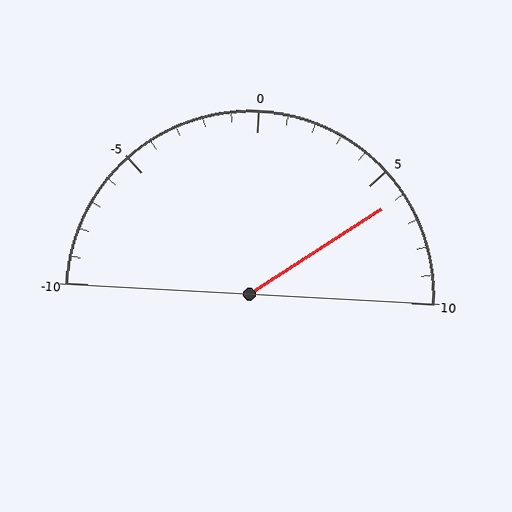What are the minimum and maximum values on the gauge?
The gauge ranges from -10 to 10.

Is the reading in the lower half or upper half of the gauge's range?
The reading is in the upper half of the range (-10 to 10).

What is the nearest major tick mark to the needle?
The nearest major tick mark is 5.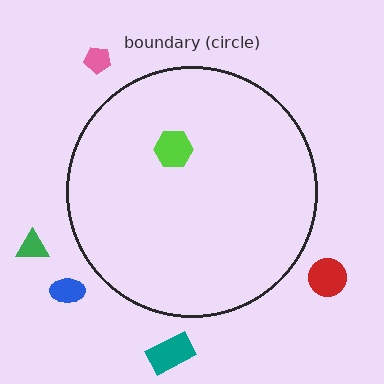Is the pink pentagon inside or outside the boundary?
Outside.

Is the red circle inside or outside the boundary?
Outside.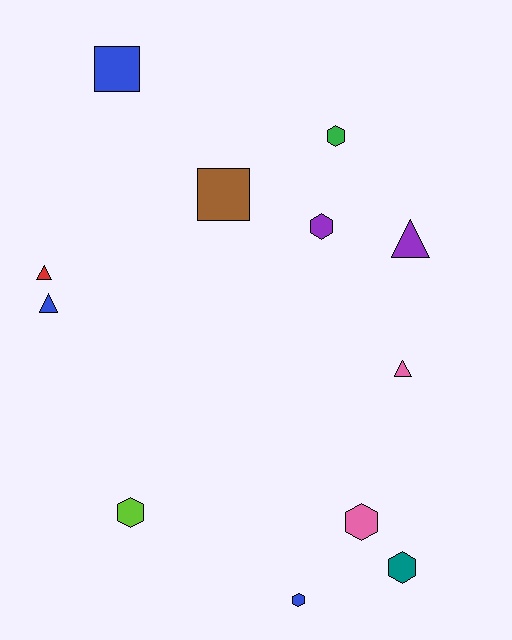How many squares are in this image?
There are 2 squares.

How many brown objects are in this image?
There is 1 brown object.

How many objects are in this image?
There are 12 objects.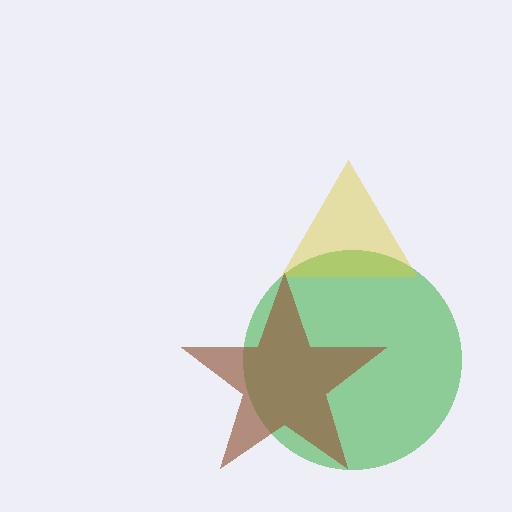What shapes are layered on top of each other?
The layered shapes are: a green circle, a yellow triangle, a brown star.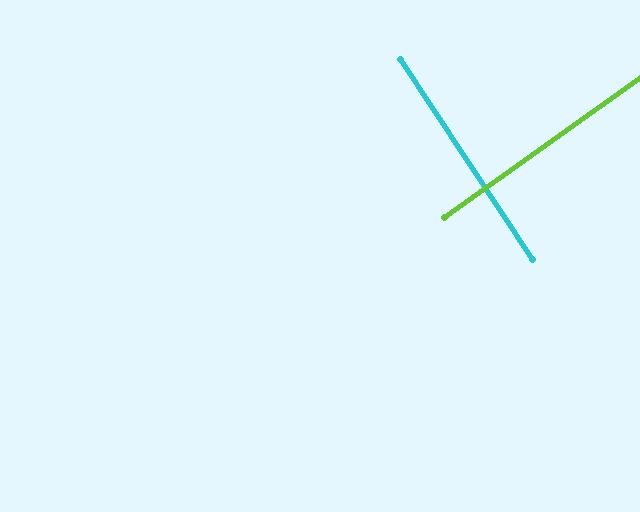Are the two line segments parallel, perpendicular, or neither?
Perpendicular — they meet at approximately 88°.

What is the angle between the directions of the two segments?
Approximately 88 degrees.